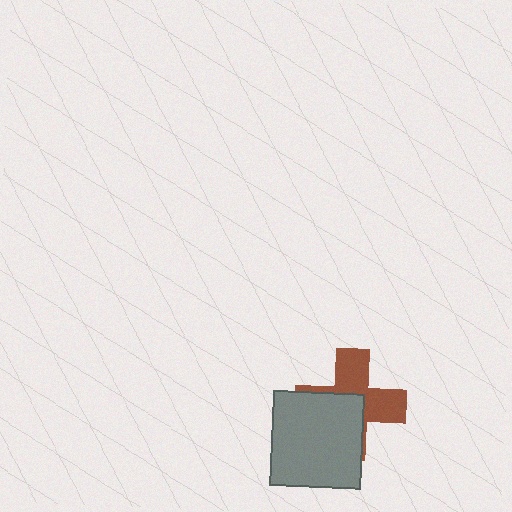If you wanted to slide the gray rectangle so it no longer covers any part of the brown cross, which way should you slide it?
Slide it toward the lower-left — that is the most direct way to separate the two shapes.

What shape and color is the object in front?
The object in front is a gray rectangle.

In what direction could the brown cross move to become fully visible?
The brown cross could move toward the upper-right. That would shift it out from behind the gray rectangle entirely.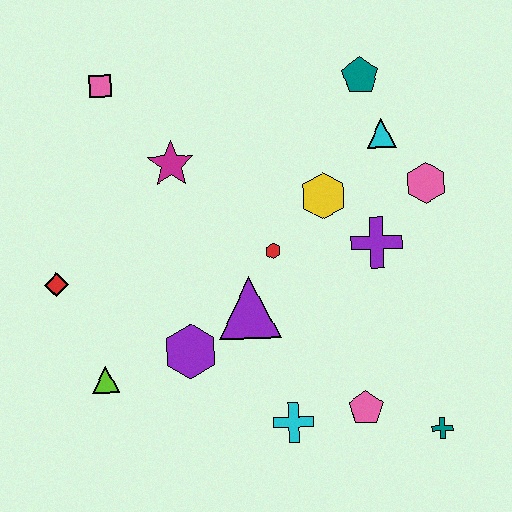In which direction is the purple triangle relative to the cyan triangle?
The purple triangle is below the cyan triangle.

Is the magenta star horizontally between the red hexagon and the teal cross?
No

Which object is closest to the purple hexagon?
The purple triangle is closest to the purple hexagon.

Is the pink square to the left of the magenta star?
Yes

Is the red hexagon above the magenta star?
No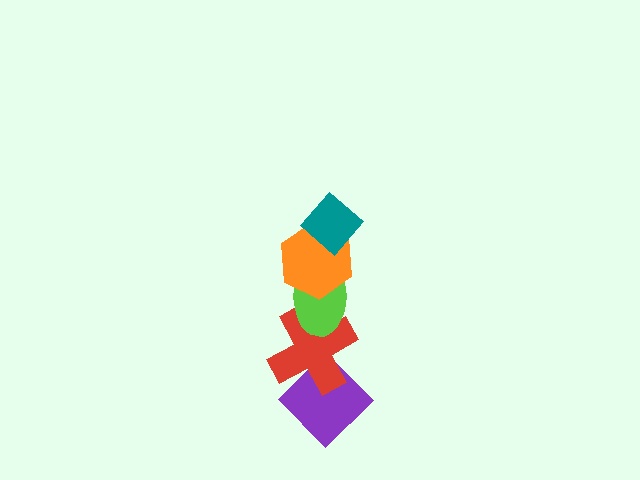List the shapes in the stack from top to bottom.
From top to bottom: the teal diamond, the orange hexagon, the lime ellipse, the red cross, the purple diamond.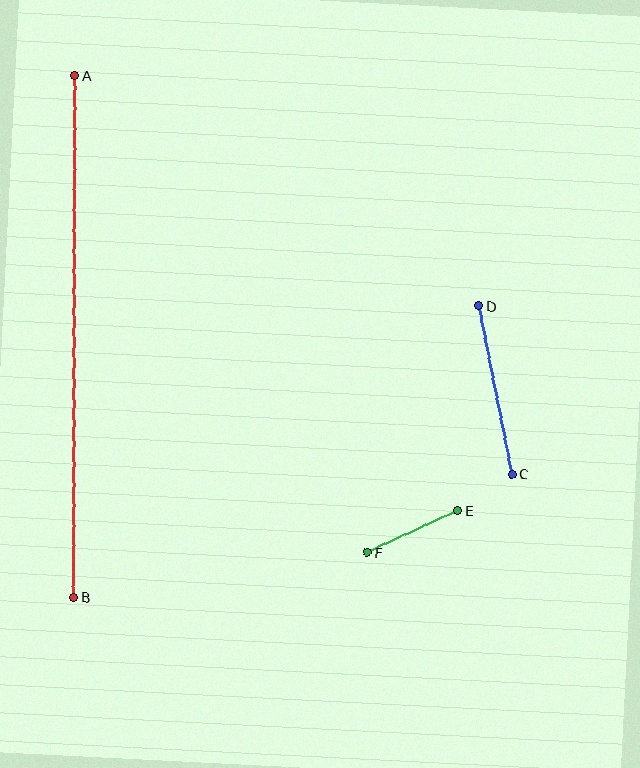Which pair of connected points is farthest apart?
Points A and B are farthest apart.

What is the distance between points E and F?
The distance is approximately 99 pixels.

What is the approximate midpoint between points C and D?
The midpoint is at approximately (495, 390) pixels.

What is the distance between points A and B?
The distance is approximately 521 pixels.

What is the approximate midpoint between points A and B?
The midpoint is at approximately (74, 336) pixels.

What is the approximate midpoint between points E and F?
The midpoint is at approximately (412, 531) pixels.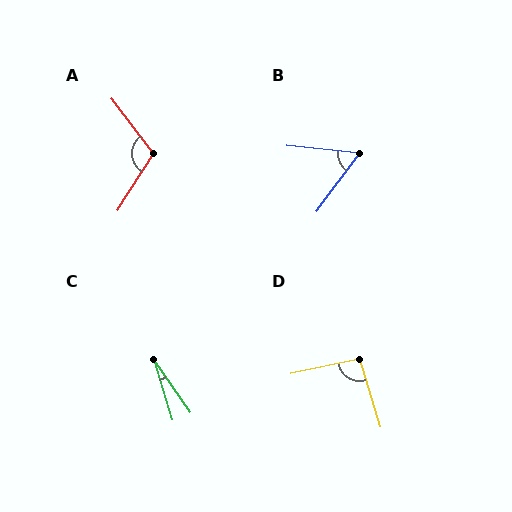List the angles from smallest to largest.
C (18°), B (59°), D (96°), A (110°).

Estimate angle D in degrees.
Approximately 96 degrees.